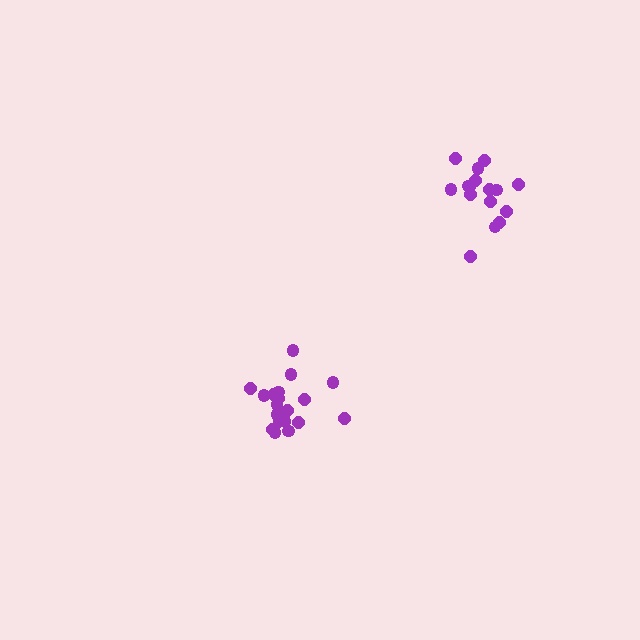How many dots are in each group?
Group 1: 20 dots, Group 2: 16 dots (36 total).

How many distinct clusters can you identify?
There are 2 distinct clusters.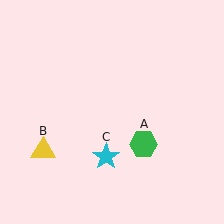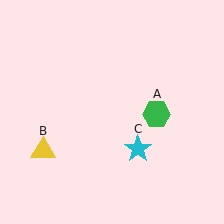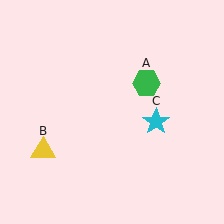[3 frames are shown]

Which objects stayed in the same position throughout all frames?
Yellow triangle (object B) remained stationary.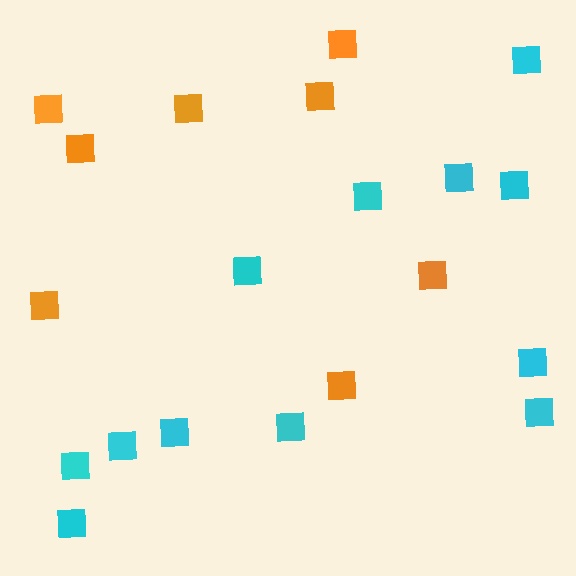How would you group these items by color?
There are 2 groups: one group of orange squares (8) and one group of cyan squares (12).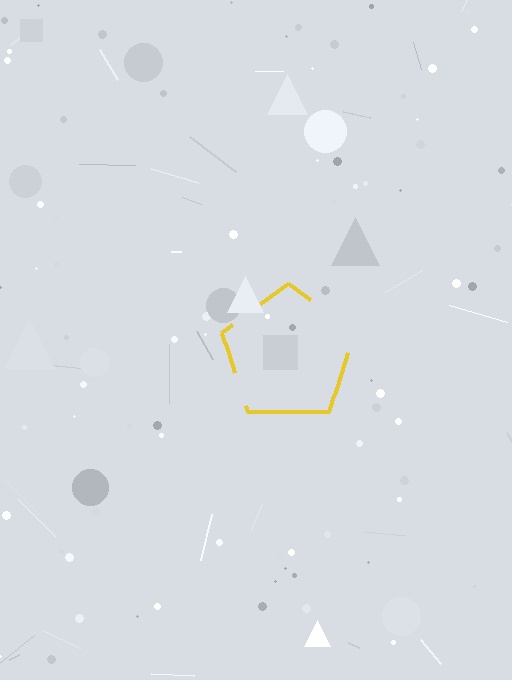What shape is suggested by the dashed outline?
The dashed outline suggests a pentagon.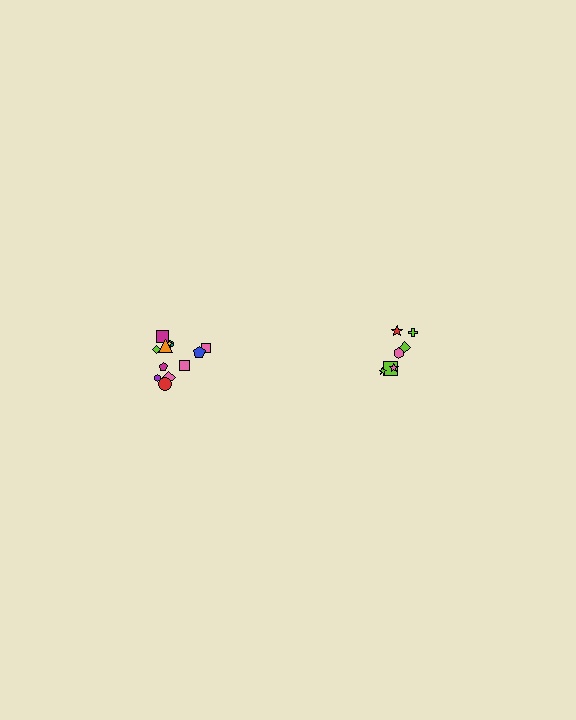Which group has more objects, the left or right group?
The left group.